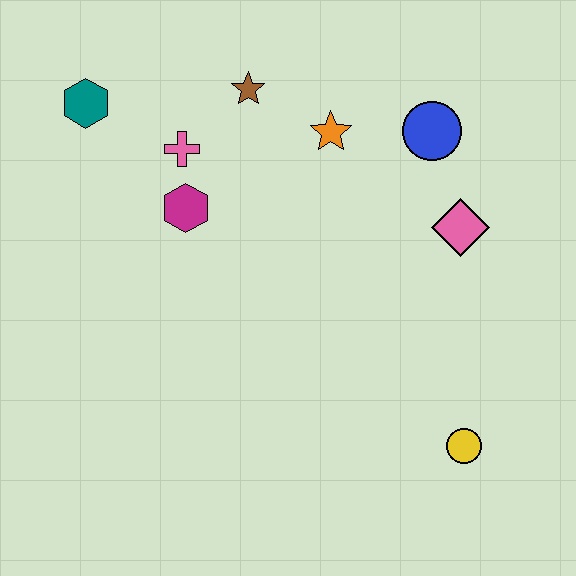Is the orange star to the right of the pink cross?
Yes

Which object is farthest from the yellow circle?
The teal hexagon is farthest from the yellow circle.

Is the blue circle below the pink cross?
No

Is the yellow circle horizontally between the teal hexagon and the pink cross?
No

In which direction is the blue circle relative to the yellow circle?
The blue circle is above the yellow circle.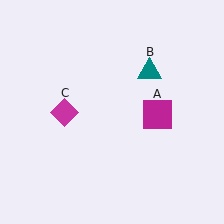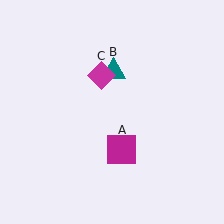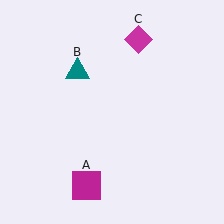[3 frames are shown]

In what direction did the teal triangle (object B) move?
The teal triangle (object B) moved left.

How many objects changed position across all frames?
3 objects changed position: magenta square (object A), teal triangle (object B), magenta diamond (object C).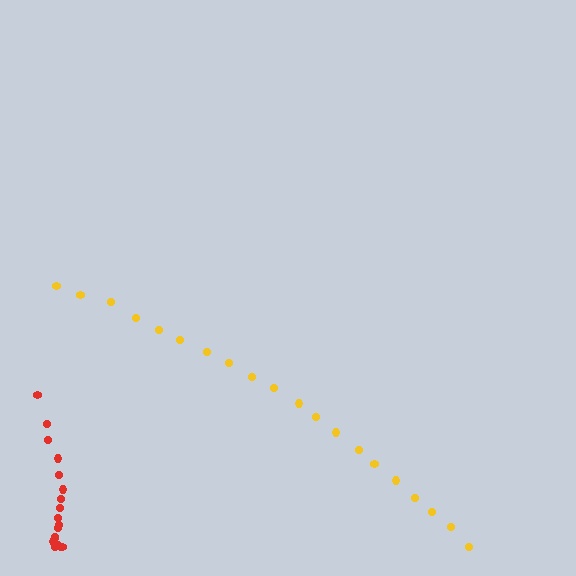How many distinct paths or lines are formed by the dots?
There are 2 distinct paths.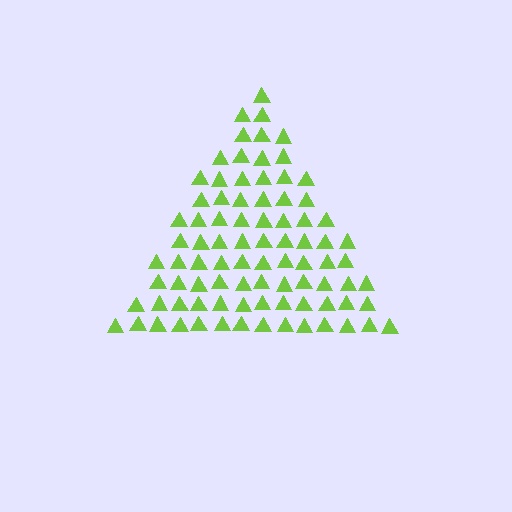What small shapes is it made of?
It is made of small triangles.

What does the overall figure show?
The overall figure shows a triangle.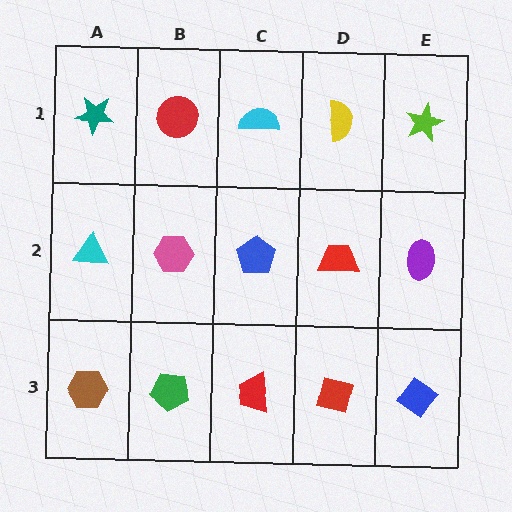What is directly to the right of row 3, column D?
A blue diamond.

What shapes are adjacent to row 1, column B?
A pink hexagon (row 2, column B), a teal star (row 1, column A), a cyan semicircle (row 1, column C).